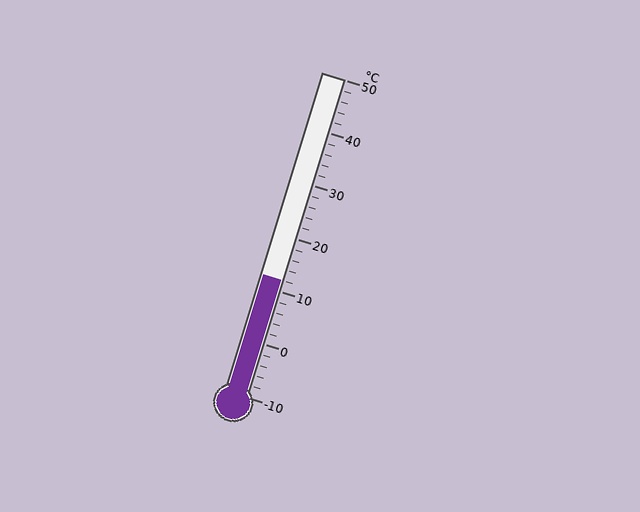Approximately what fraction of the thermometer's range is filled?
The thermometer is filled to approximately 35% of its range.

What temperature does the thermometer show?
The thermometer shows approximately 12°C.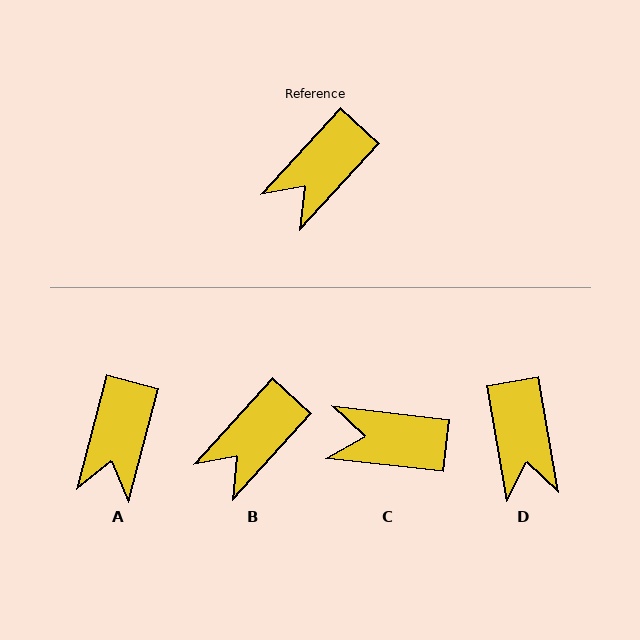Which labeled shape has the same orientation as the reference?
B.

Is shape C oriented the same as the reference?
No, it is off by about 54 degrees.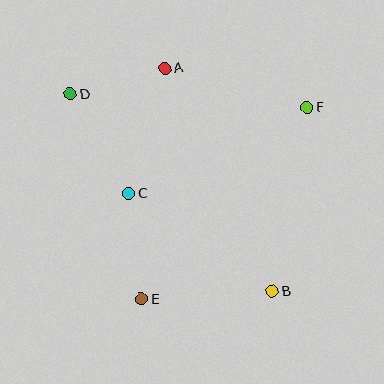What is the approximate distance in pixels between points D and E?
The distance between D and E is approximately 217 pixels.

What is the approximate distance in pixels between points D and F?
The distance between D and F is approximately 238 pixels.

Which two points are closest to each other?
Points A and D are closest to each other.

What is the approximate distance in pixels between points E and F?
The distance between E and F is approximately 253 pixels.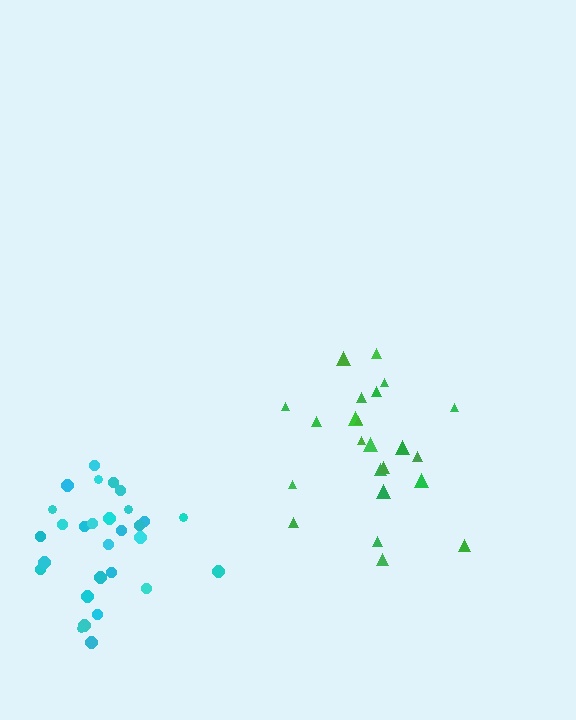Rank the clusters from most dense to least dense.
cyan, green.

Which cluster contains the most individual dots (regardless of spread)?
Cyan (30).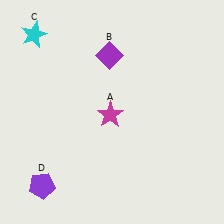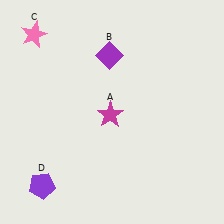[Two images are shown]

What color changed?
The star (C) changed from cyan in Image 1 to pink in Image 2.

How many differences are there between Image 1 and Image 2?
There is 1 difference between the two images.